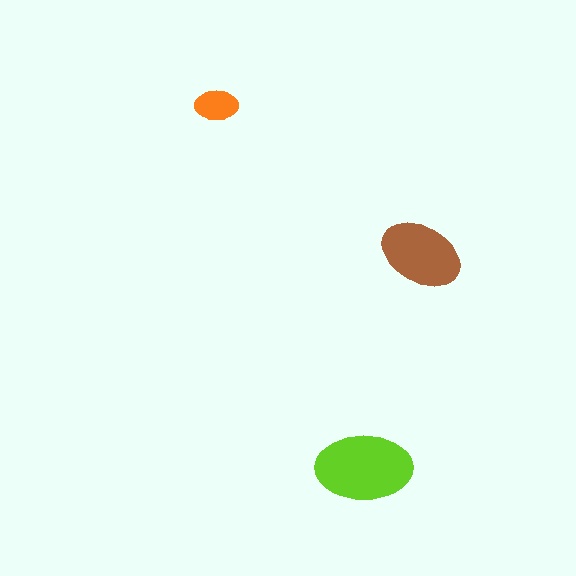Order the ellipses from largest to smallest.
the lime one, the brown one, the orange one.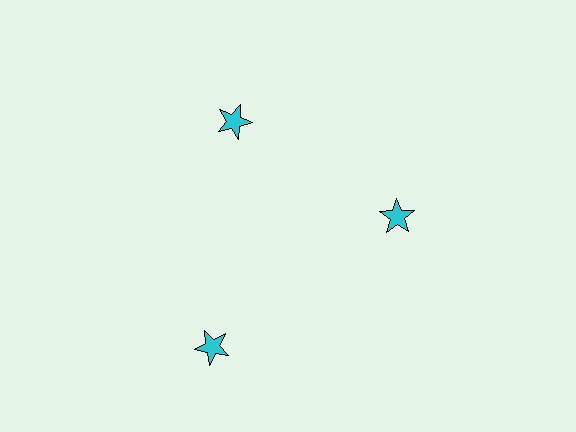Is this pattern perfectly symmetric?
No. The 3 cyan stars are arranged in a ring, but one element near the 7 o'clock position is pushed outward from the center, breaking the 3-fold rotational symmetry.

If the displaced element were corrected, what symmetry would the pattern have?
It would have 3-fold rotational symmetry — the pattern would map onto itself every 120 degrees.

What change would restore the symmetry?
The symmetry would be restored by moving it inward, back onto the ring so that all 3 stars sit at equal angles and equal distance from the center.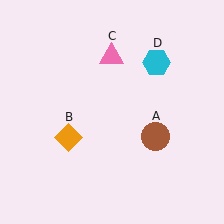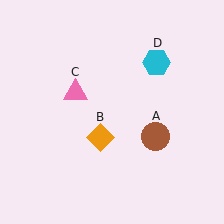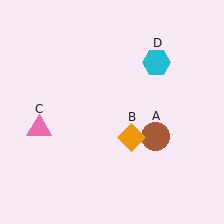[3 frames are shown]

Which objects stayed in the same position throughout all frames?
Brown circle (object A) and cyan hexagon (object D) remained stationary.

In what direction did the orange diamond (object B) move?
The orange diamond (object B) moved right.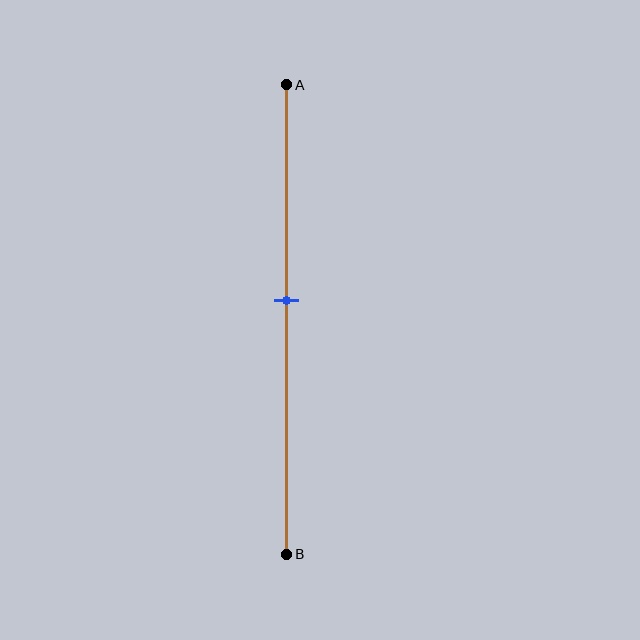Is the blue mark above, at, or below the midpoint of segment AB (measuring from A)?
The blue mark is above the midpoint of segment AB.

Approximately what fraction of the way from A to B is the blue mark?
The blue mark is approximately 45% of the way from A to B.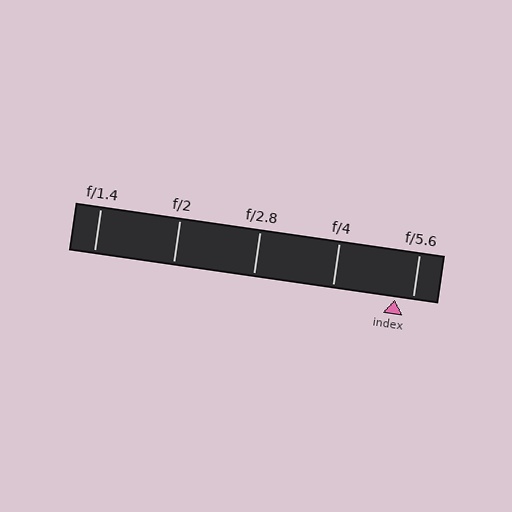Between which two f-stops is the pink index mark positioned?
The index mark is between f/4 and f/5.6.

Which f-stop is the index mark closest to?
The index mark is closest to f/5.6.